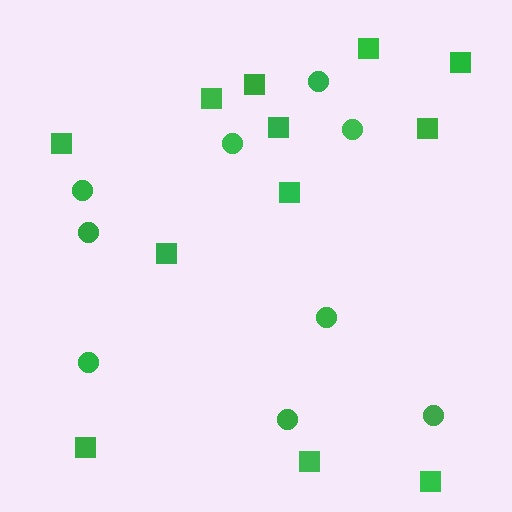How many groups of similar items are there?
There are 2 groups: one group of circles (9) and one group of squares (12).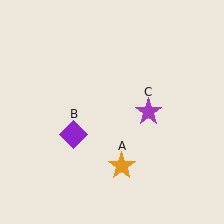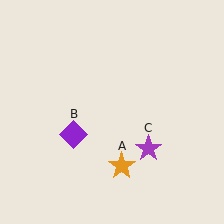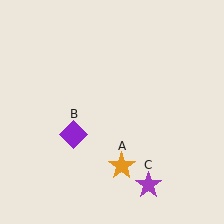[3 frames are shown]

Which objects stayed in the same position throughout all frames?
Orange star (object A) and purple diamond (object B) remained stationary.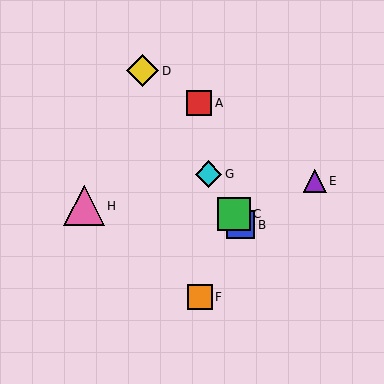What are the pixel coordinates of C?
Object C is at (234, 214).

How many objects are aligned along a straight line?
4 objects (B, C, D, G) are aligned along a straight line.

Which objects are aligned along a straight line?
Objects B, C, D, G are aligned along a straight line.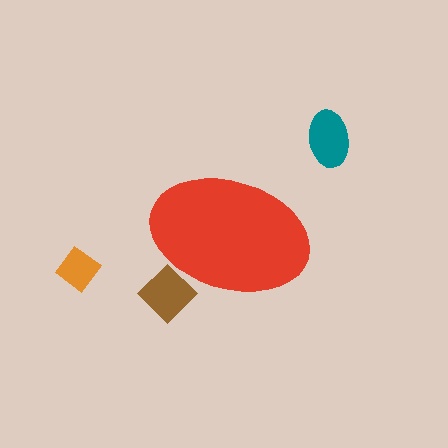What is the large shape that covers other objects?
A red ellipse.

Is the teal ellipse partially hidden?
No, the teal ellipse is fully visible.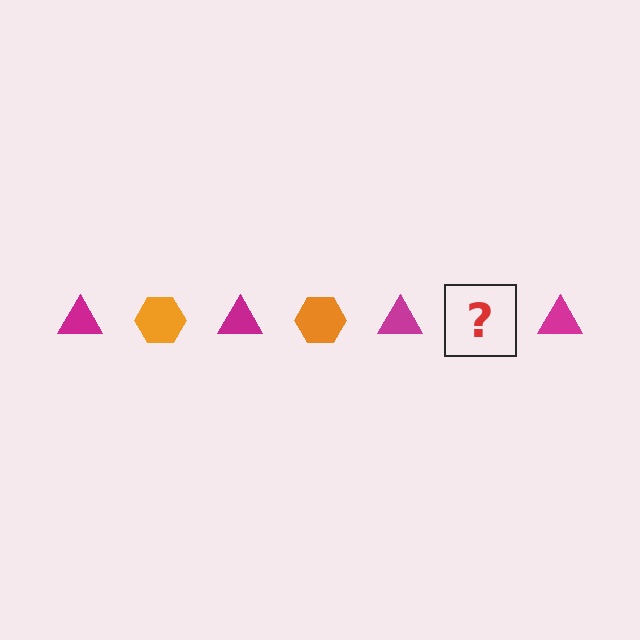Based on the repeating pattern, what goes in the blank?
The blank should be an orange hexagon.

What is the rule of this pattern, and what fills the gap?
The rule is that the pattern alternates between magenta triangle and orange hexagon. The gap should be filled with an orange hexagon.